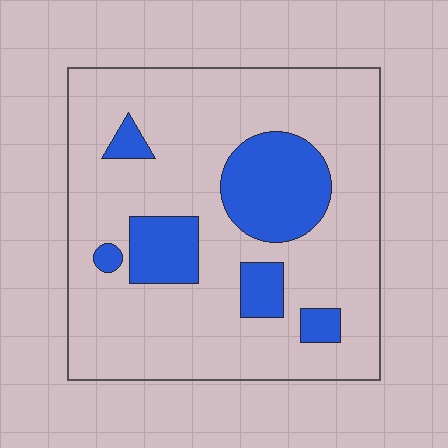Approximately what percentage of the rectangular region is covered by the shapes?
Approximately 20%.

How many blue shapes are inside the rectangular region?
6.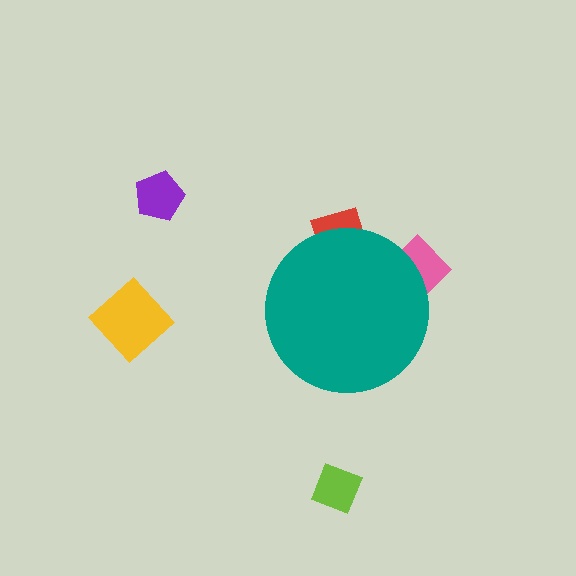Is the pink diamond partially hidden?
Yes, the pink diamond is partially hidden behind the teal circle.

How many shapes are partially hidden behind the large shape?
2 shapes are partially hidden.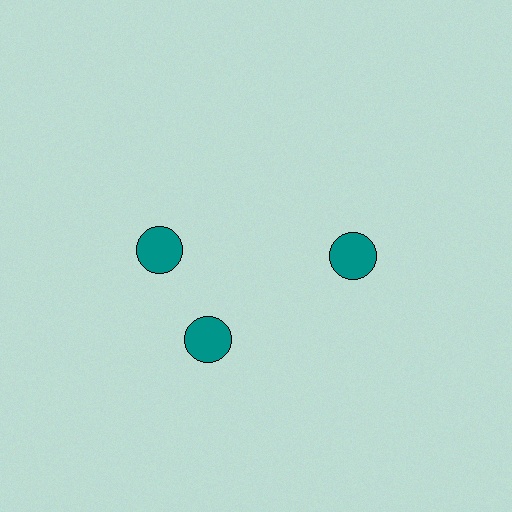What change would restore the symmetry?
The symmetry would be restored by rotating it back into even spacing with its neighbors so that all 3 circles sit at equal angles and equal distance from the center.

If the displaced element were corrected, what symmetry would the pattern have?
It would have 3-fold rotational symmetry — the pattern would map onto itself every 120 degrees.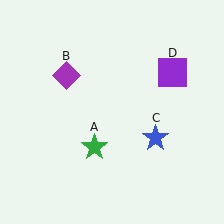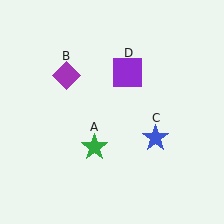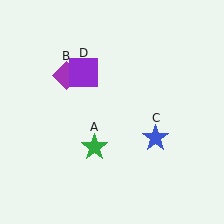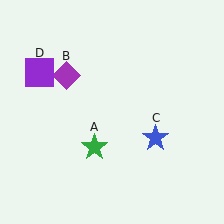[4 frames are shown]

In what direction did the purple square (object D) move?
The purple square (object D) moved left.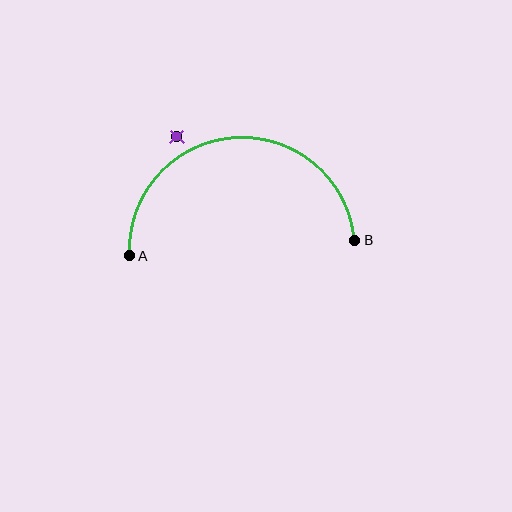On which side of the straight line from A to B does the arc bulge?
The arc bulges above the straight line connecting A and B.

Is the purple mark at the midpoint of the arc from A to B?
No — the purple mark does not lie on the arc at all. It sits slightly outside the curve.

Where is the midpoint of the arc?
The arc midpoint is the point on the curve farthest from the straight line joining A and B. It sits above that line.